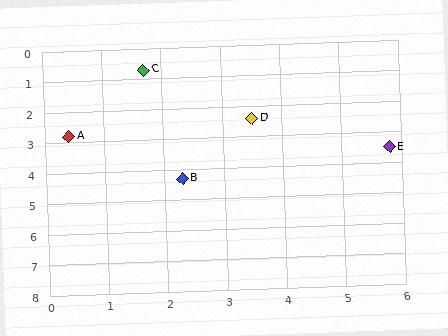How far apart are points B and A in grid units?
Points B and A are about 2.4 grid units apart.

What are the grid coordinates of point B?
Point B is at approximately (2.3, 4.3).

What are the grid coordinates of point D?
Point D is at approximately (3.5, 2.4).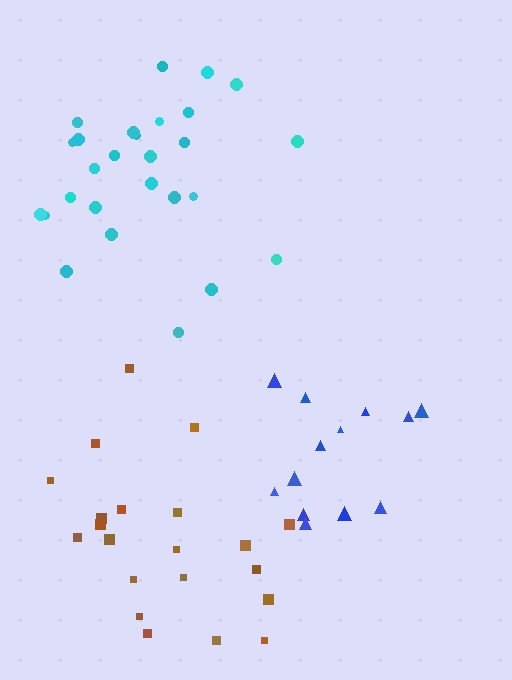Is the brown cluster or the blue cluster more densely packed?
Blue.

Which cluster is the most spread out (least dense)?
Brown.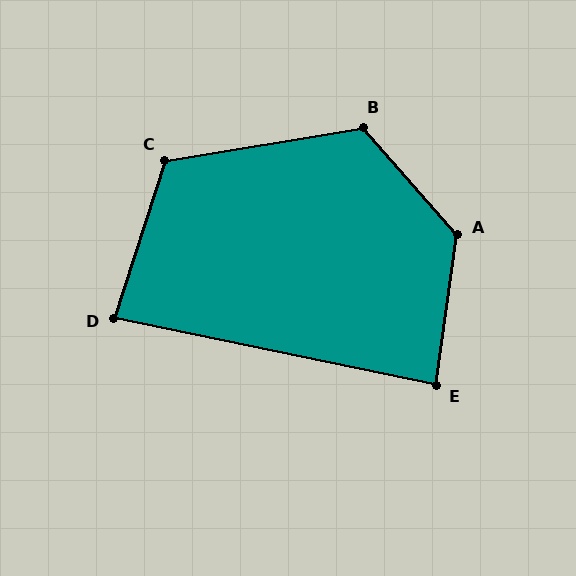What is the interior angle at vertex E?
Approximately 86 degrees (approximately right).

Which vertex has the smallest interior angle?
D, at approximately 84 degrees.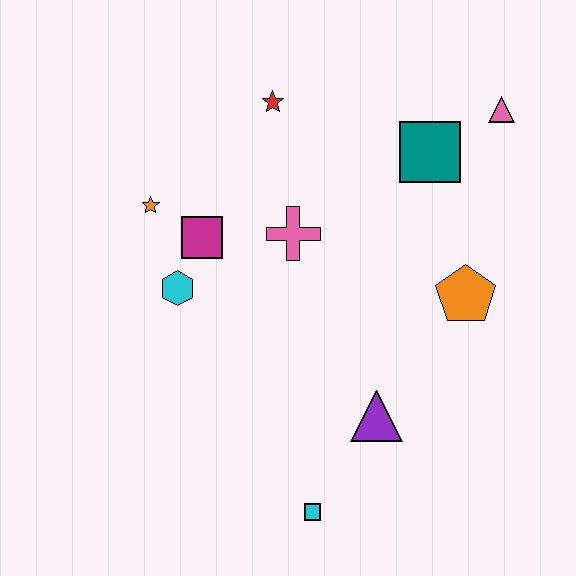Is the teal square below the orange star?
No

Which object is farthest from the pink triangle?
The cyan square is farthest from the pink triangle.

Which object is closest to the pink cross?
The magenta square is closest to the pink cross.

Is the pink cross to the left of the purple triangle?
Yes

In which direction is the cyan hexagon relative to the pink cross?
The cyan hexagon is to the left of the pink cross.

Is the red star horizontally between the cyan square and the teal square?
No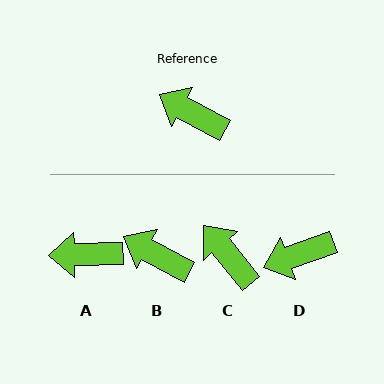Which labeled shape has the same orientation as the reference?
B.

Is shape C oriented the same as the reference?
No, it is off by about 22 degrees.